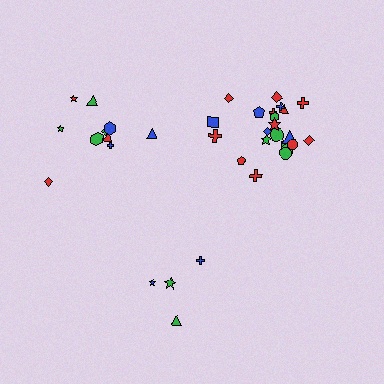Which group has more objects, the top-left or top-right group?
The top-right group.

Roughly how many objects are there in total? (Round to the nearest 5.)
Roughly 35 objects in total.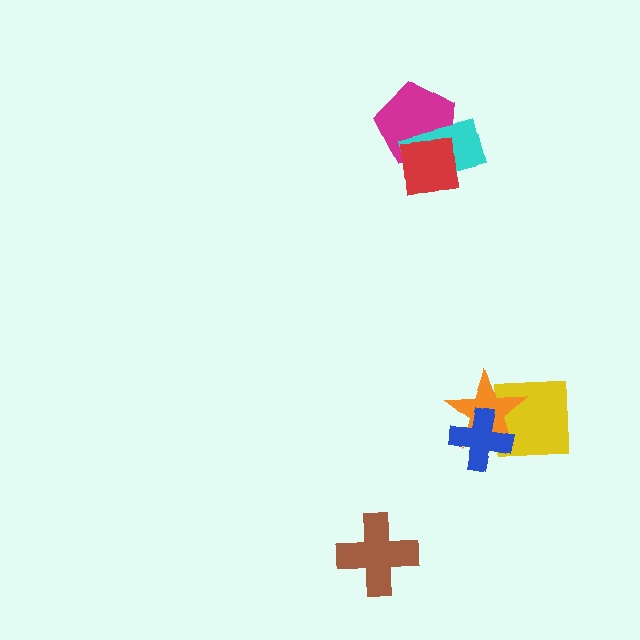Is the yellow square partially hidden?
Yes, it is partially covered by another shape.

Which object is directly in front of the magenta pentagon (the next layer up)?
The cyan rectangle is directly in front of the magenta pentagon.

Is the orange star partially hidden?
Yes, it is partially covered by another shape.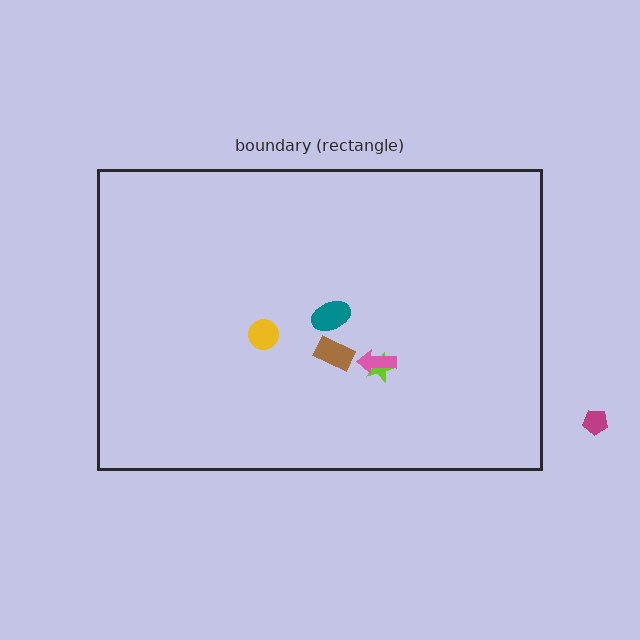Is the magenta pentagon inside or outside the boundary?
Outside.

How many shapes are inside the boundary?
5 inside, 1 outside.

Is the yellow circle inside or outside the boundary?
Inside.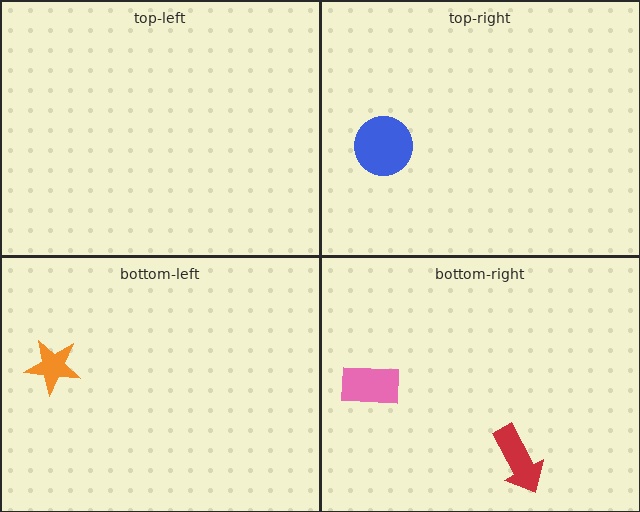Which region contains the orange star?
The bottom-left region.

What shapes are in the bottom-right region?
The red arrow, the pink rectangle.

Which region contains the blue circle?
The top-right region.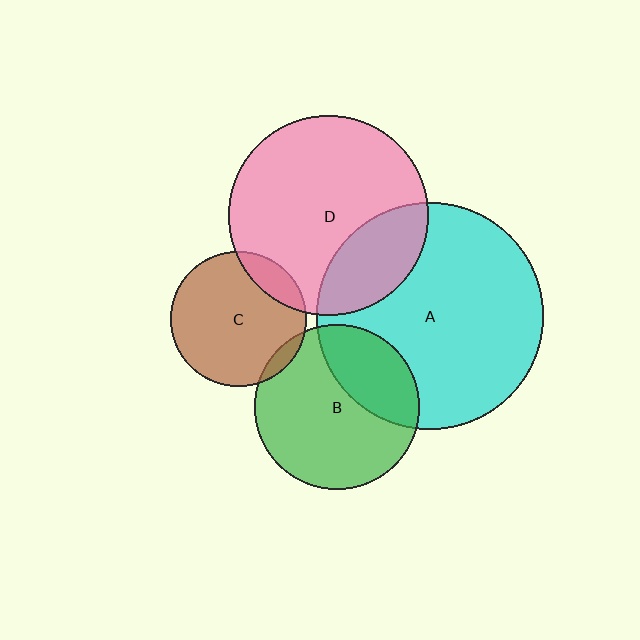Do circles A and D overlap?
Yes.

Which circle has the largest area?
Circle A (cyan).